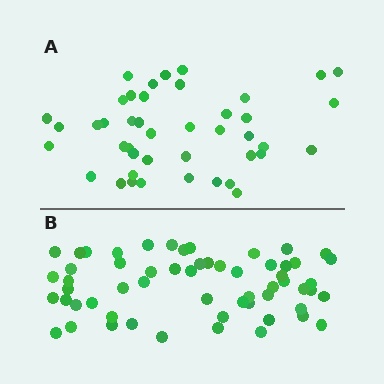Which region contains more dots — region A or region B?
Region B (the bottom region) has more dots.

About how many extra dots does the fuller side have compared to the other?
Region B has approximately 15 more dots than region A.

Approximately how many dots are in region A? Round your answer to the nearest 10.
About 40 dots. (The exact count is 43, which rounds to 40.)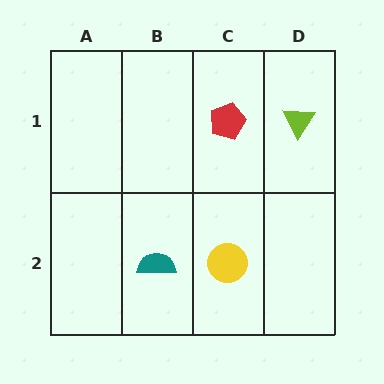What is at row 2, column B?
A teal semicircle.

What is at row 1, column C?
A red pentagon.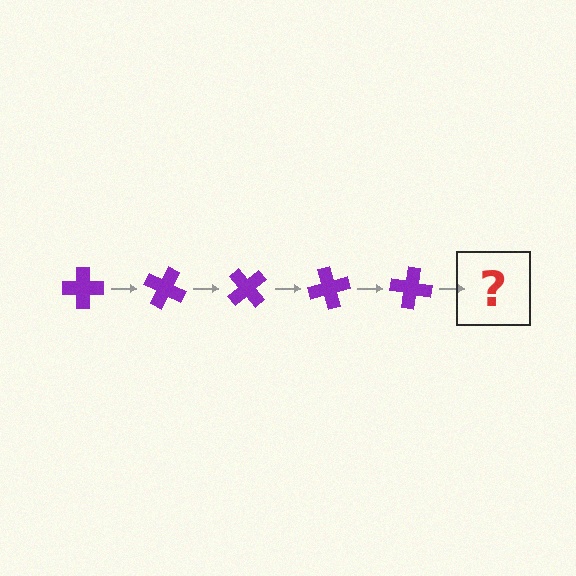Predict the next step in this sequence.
The next step is a purple cross rotated 125 degrees.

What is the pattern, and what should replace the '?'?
The pattern is that the cross rotates 25 degrees each step. The '?' should be a purple cross rotated 125 degrees.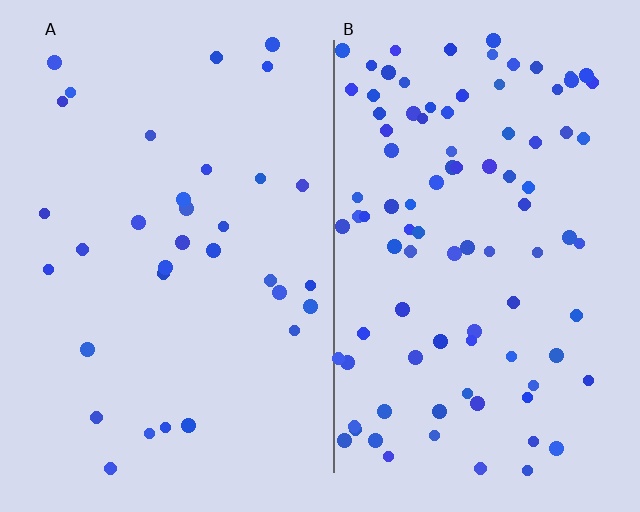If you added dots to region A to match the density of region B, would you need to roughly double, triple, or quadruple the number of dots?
Approximately triple.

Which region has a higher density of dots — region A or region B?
B (the right).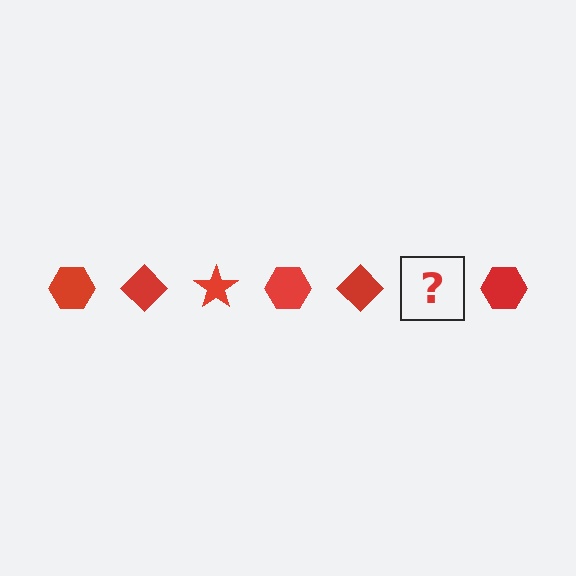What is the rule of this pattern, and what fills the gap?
The rule is that the pattern cycles through hexagon, diamond, star shapes in red. The gap should be filled with a red star.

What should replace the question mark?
The question mark should be replaced with a red star.